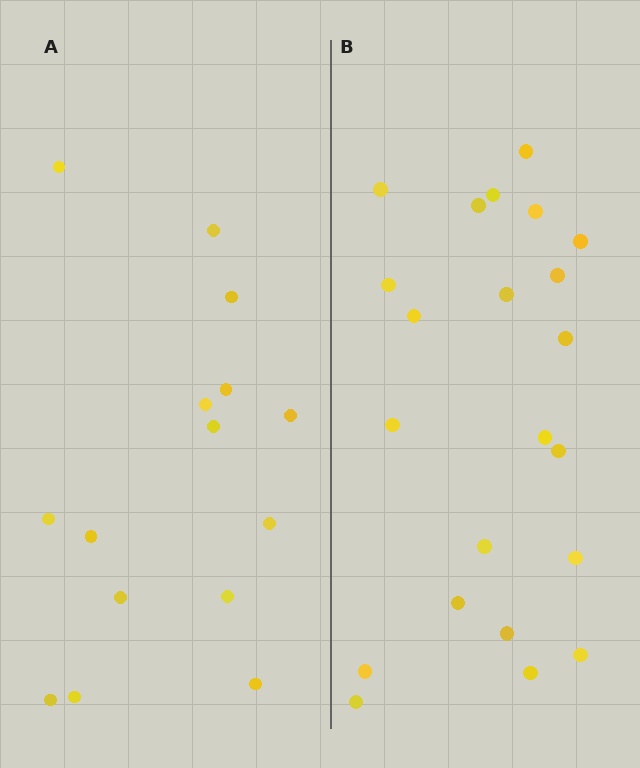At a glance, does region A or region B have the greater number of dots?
Region B (the right region) has more dots.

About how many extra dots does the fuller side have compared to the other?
Region B has roughly 8 or so more dots than region A.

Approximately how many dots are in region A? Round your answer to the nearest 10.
About 20 dots. (The exact count is 15, which rounds to 20.)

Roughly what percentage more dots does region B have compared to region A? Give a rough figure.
About 45% more.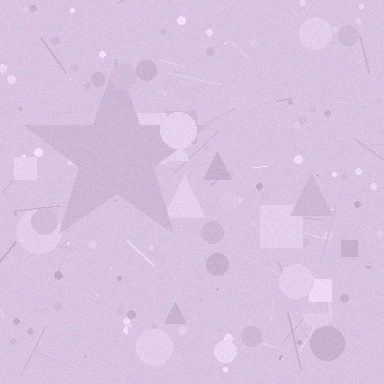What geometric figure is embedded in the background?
A star is embedded in the background.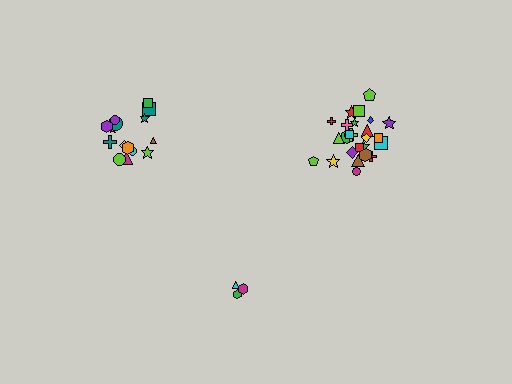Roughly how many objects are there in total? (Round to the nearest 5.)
Roughly 45 objects in total.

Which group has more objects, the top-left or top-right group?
The top-right group.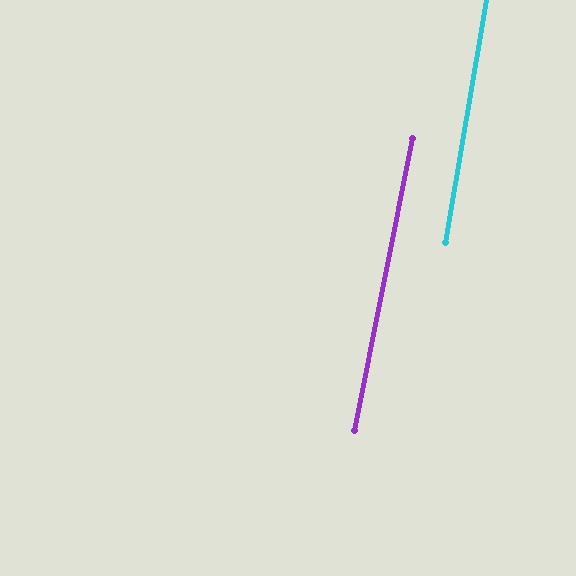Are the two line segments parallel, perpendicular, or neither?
Parallel — their directions differ by only 1.8°.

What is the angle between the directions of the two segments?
Approximately 2 degrees.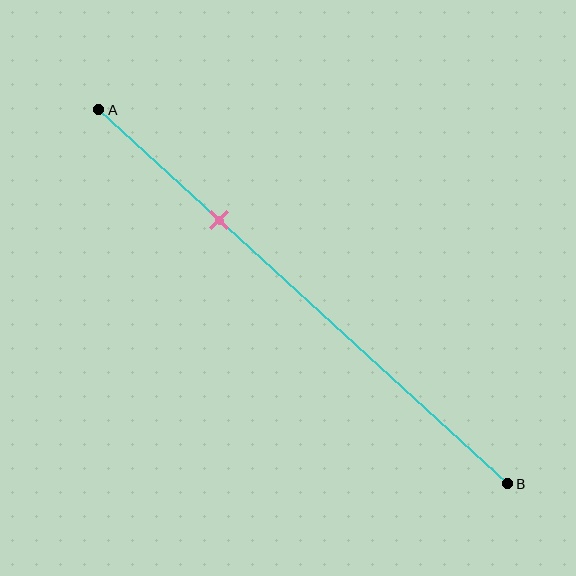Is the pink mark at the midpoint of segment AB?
No, the mark is at about 30% from A, not at the 50% midpoint.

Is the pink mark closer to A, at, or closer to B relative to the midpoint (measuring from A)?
The pink mark is closer to point A than the midpoint of segment AB.